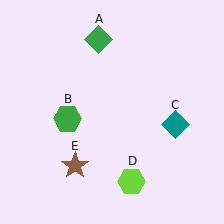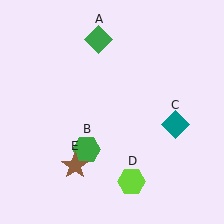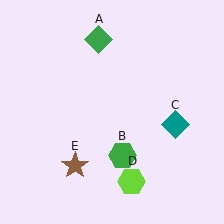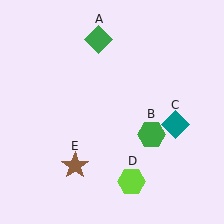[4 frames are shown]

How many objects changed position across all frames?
1 object changed position: green hexagon (object B).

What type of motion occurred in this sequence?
The green hexagon (object B) rotated counterclockwise around the center of the scene.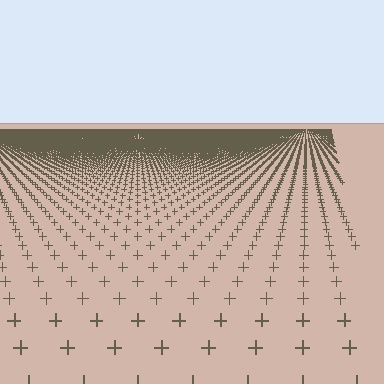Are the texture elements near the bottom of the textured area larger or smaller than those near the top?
Larger. Near the bottom, elements are closer to the viewer and appear at a bigger on-screen size.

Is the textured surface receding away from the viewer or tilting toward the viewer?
The surface is receding away from the viewer. Texture elements get smaller and denser toward the top.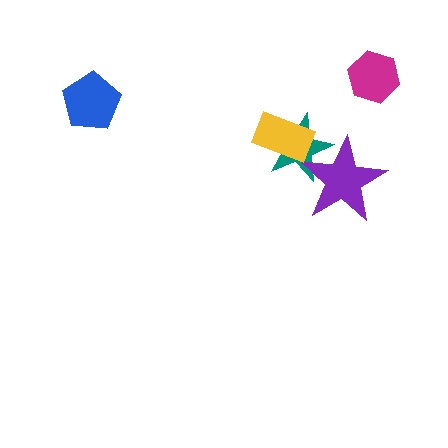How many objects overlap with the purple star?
1 object overlaps with the purple star.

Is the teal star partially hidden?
Yes, it is partially covered by another shape.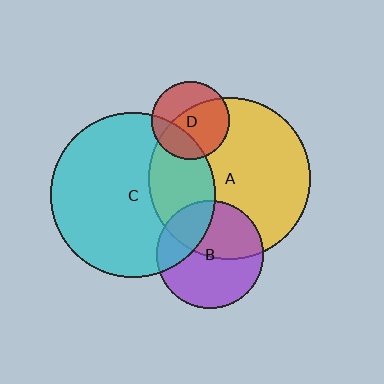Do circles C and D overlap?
Yes.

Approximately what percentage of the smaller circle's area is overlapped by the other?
Approximately 25%.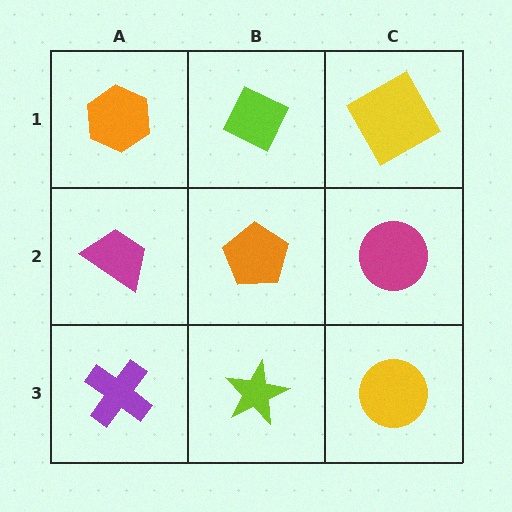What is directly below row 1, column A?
A magenta trapezoid.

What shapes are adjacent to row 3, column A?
A magenta trapezoid (row 2, column A), a lime star (row 3, column B).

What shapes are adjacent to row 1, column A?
A magenta trapezoid (row 2, column A), a lime diamond (row 1, column B).